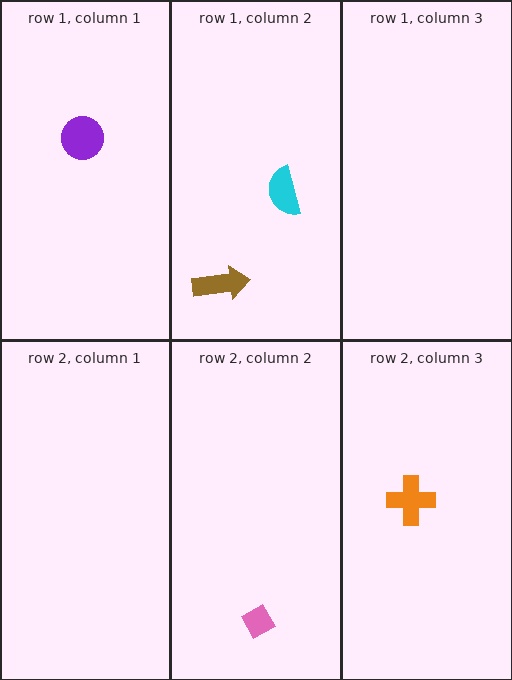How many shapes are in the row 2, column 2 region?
1.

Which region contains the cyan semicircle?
The row 1, column 2 region.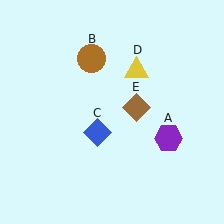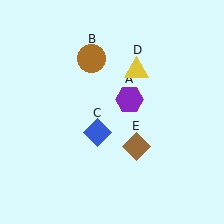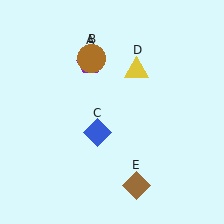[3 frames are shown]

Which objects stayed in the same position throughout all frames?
Brown circle (object B) and blue diamond (object C) and yellow triangle (object D) remained stationary.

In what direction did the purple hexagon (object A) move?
The purple hexagon (object A) moved up and to the left.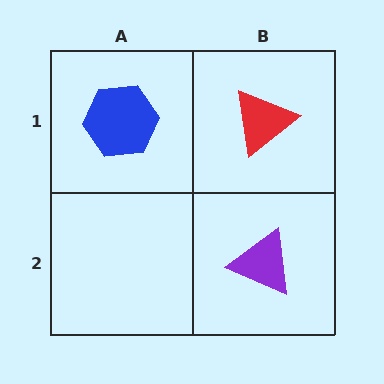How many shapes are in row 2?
1 shape.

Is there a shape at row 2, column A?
No, that cell is empty.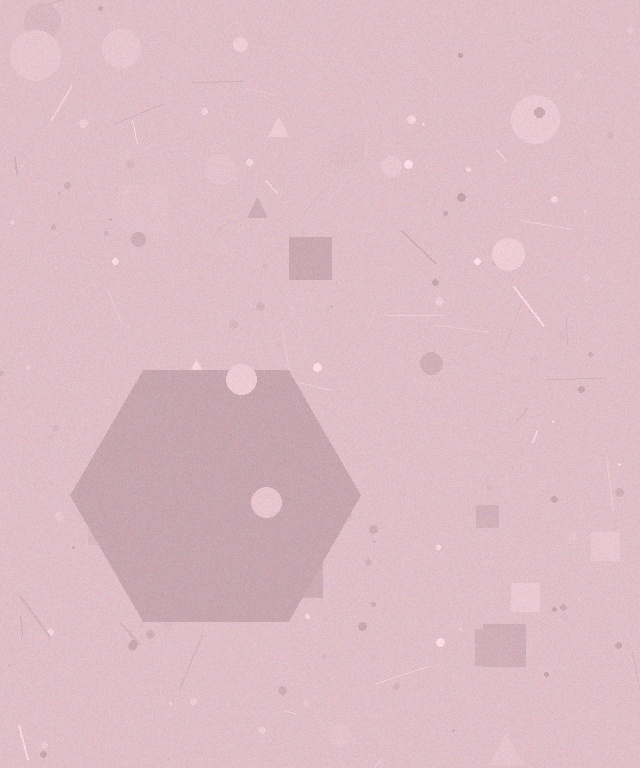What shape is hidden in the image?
A hexagon is hidden in the image.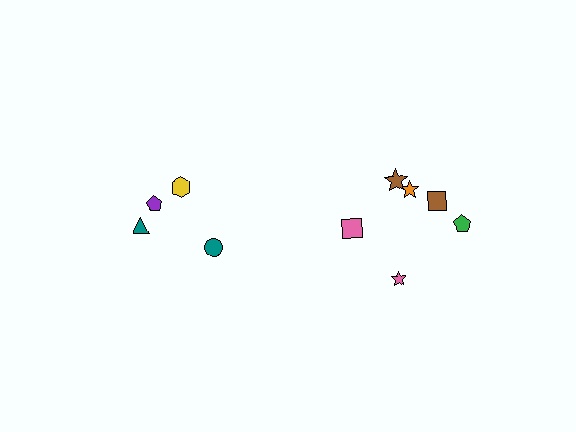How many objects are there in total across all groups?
There are 10 objects.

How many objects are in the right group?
There are 6 objects.